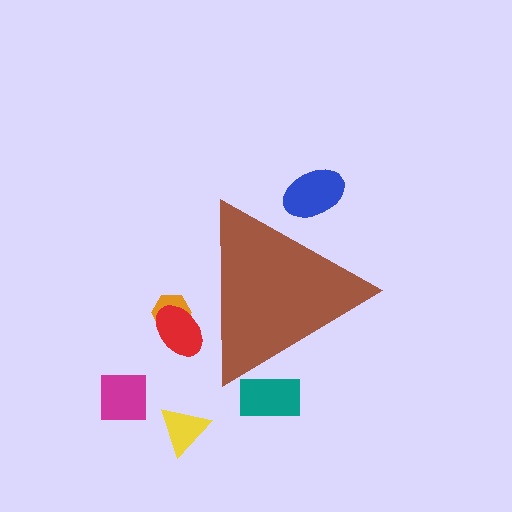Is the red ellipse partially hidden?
Yes, the red ellipse is partially hidden behind the brown triangle.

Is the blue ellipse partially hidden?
Yes, the blue ellipse is partially hidden behind the brown triangle.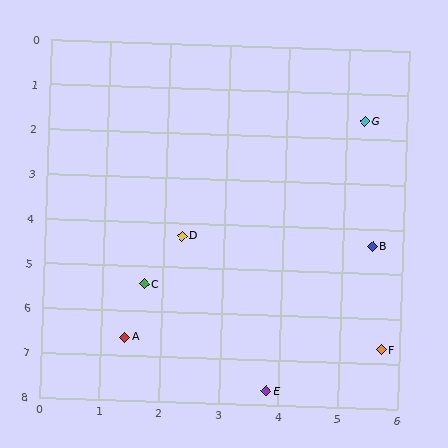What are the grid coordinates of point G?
Point G is at approximately (5.3, 1.6).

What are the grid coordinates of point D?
Point D is at approximately (2.3, 4.3).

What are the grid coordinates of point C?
Point C is at approximately (1.7, 5.4).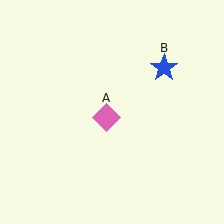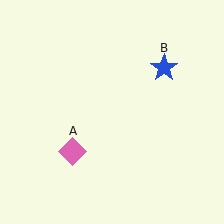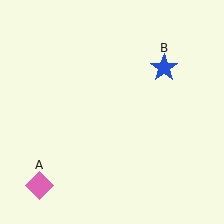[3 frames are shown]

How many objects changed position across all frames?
1 object changed position: pink diamond (object A).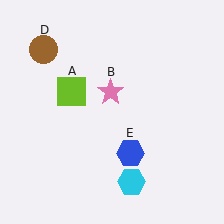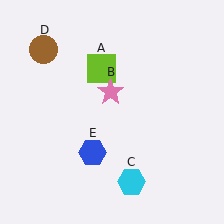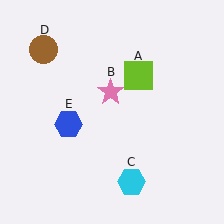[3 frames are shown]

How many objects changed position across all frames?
2 objects changed position: lime square (object A), blue hexagon (object E).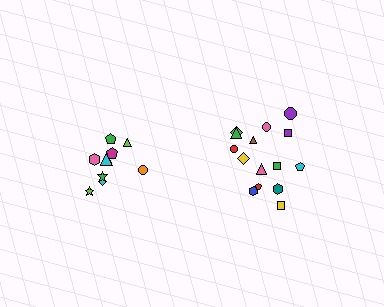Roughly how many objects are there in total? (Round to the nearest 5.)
Roughly 25 objects in total.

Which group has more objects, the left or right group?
The right group.